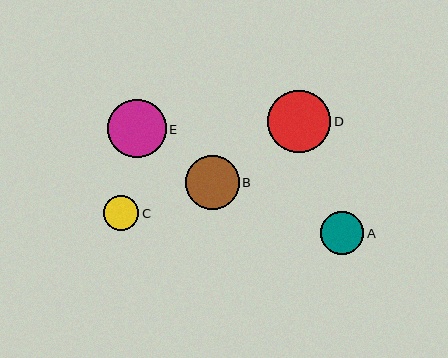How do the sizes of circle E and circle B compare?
Circle E and circle B are approximately the same size.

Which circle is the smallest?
Circle C is the smallest with a size of approximately 35 pixels.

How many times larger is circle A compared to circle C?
Circle A is approximately 1.2 times the size of circle C.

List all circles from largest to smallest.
From largest to smallest: D, E, B, A, C.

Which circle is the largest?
Circle D is the largest with a size of approximately 63 pixels.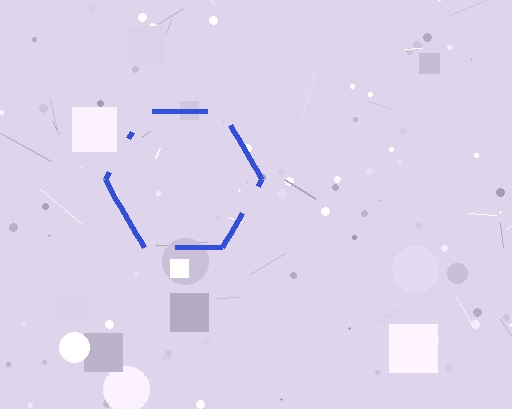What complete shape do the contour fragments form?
The contour fragments form a hexagon.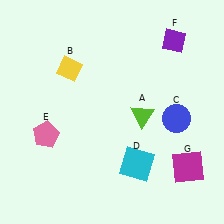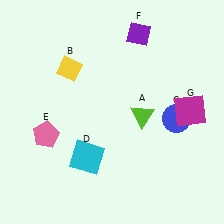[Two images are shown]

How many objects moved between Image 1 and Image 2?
3 objects moved between the two images.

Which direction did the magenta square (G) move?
The magenta square (G) moved up.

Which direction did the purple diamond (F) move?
The purple diamond (F) moved left.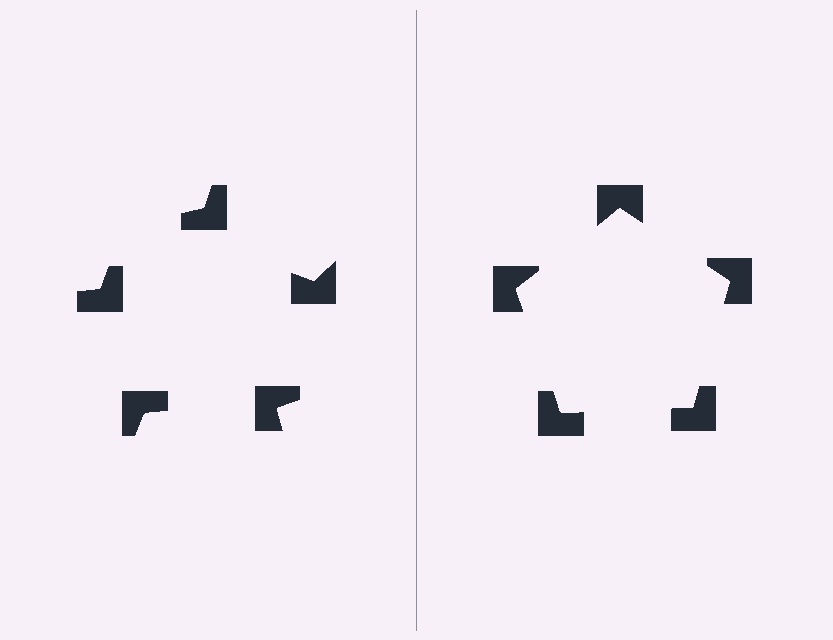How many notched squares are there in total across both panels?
10 — 5 on each side.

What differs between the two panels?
The notched squares are positioned identically on both sides; only the wedge orientations differ. On the right they align to a pentagon; on the left they are misaligned.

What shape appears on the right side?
An illusory pentagon.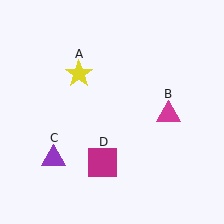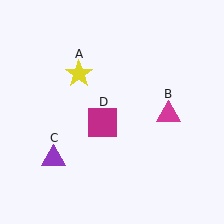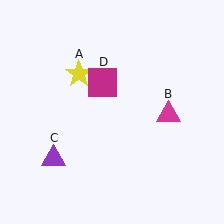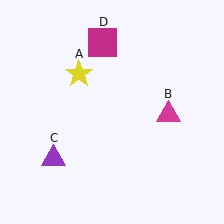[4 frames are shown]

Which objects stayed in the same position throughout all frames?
Yellow star (object A) and magenta triangle (object B) and purple triangle (object C) remained stationary.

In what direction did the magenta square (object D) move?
The magenta square (object D) moved up.